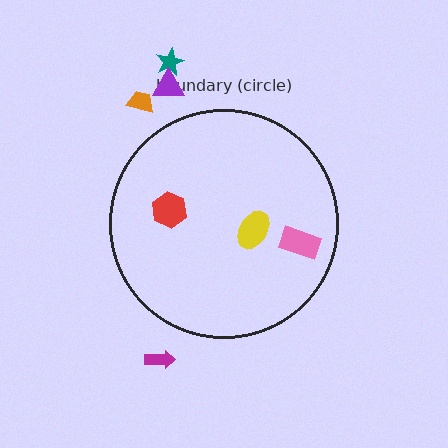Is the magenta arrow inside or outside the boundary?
Outside.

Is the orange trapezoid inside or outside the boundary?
Outside.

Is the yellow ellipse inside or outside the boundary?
Inside.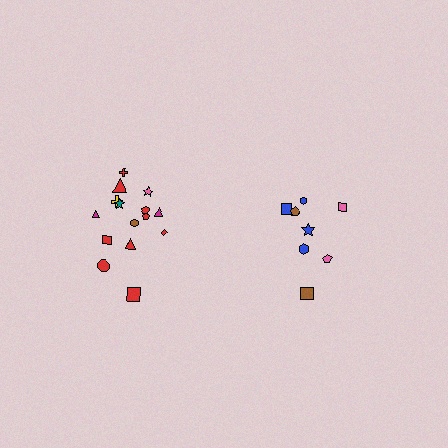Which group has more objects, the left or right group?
The left group.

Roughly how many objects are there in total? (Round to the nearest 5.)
Roughly 25 objects in total.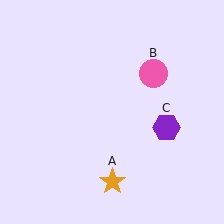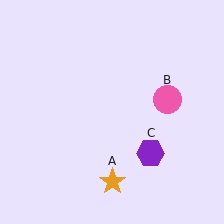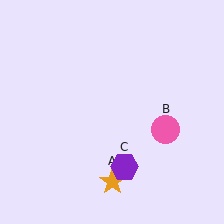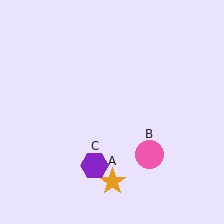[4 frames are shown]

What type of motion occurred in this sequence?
The pink circle (object B), purple hexagon (object C) rotated clockwise around the center of the scene.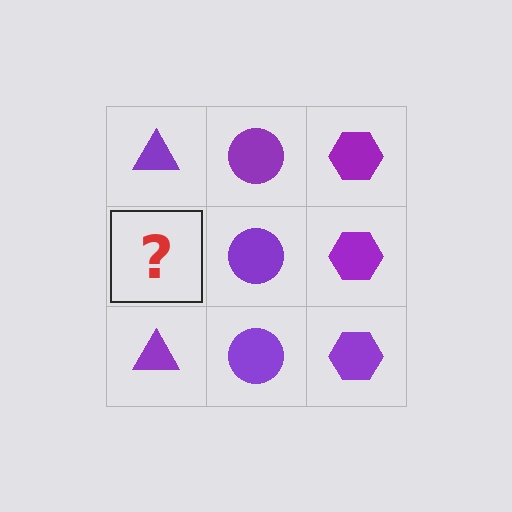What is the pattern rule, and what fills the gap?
The rule is that each column has a consistent shape. The gap should be filled with a purple triangle.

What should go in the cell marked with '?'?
The missing cell should contain a purple triangle.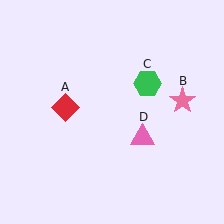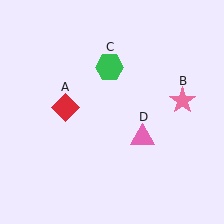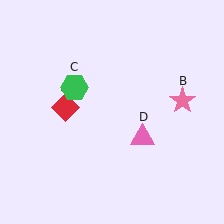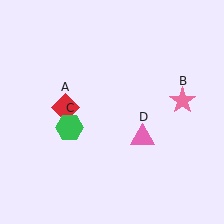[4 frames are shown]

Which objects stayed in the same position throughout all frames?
Red diamond (object A) and pink star (object B) and pink triangle (object D) remained stationary.